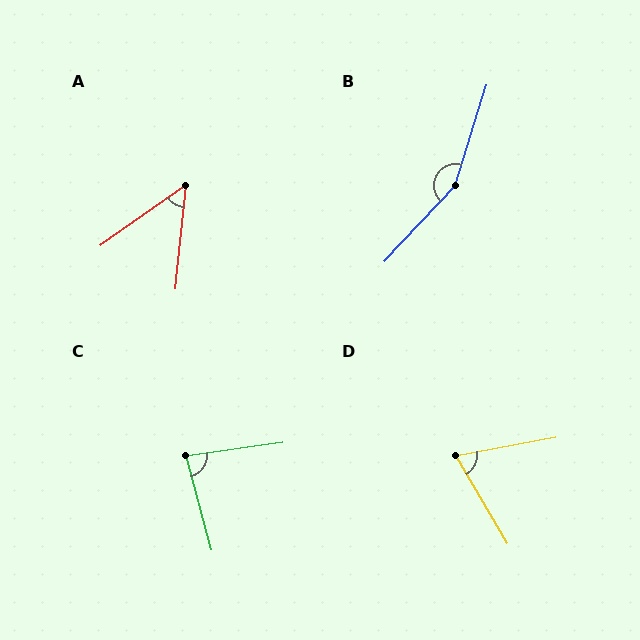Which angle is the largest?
B, at approximately 154 degrees.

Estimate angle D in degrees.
Approximately 70 degrees.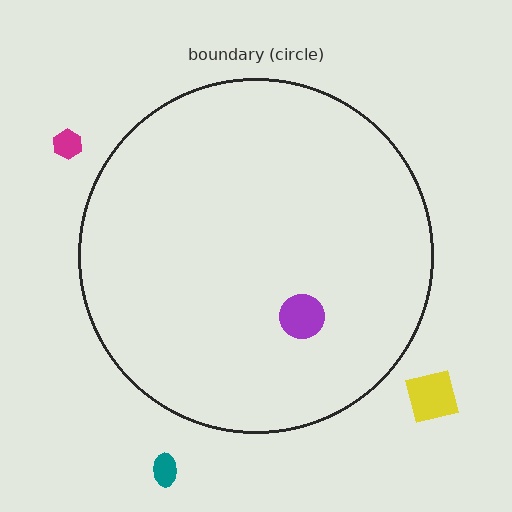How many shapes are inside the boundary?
1 inside, 3 outside.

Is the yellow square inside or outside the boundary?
Outside.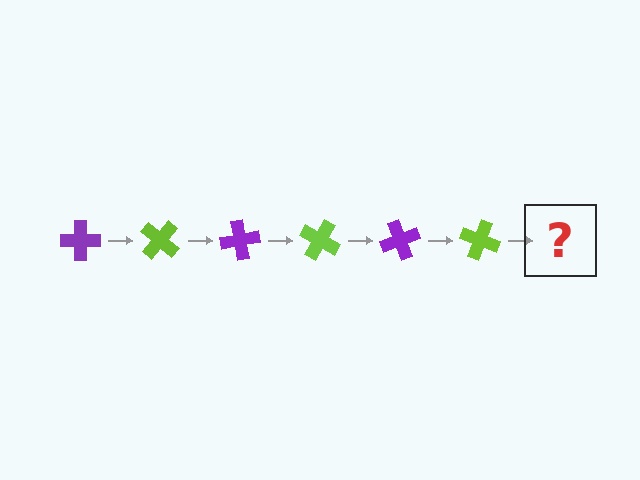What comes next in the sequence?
The next element should be a purple cross, rotated 240 degrees from the start.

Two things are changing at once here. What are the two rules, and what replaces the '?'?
The two rules are that it rotates 40 degrees each step and the color cycles through purple and lime. The '?' should be a purple cross, rotated 240 degrees from the start.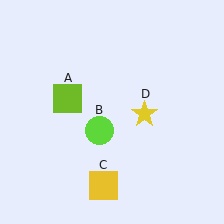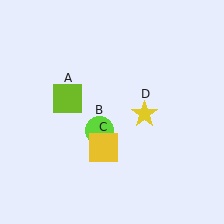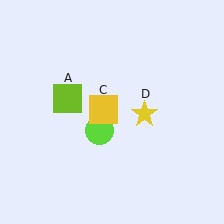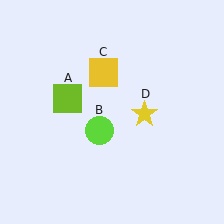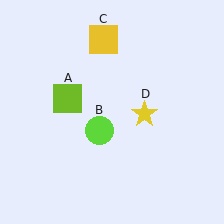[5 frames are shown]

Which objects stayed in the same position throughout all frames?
Lime square (object A) and lime circle (object B) and yellow star (object D) remained stationary.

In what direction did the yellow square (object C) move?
The yellow square (object C) moved up.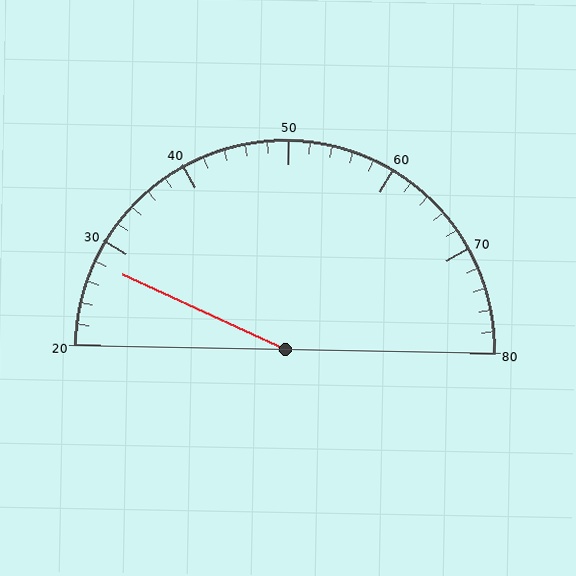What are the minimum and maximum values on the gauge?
The gauge ranges from 20 to 80.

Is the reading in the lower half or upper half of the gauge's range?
The reading is in the lower half of the range (20 to 80).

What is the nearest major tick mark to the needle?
The nearest major tick mark is 30.